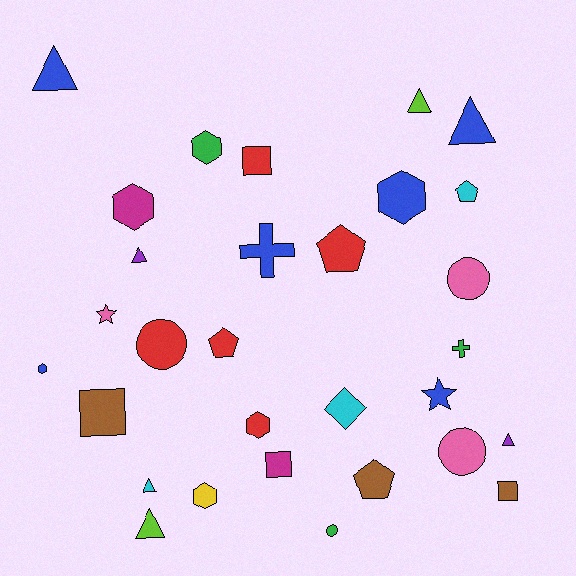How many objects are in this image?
There are 30 objects.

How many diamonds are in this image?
There is 1 diamond.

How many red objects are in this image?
There are 5 red objects.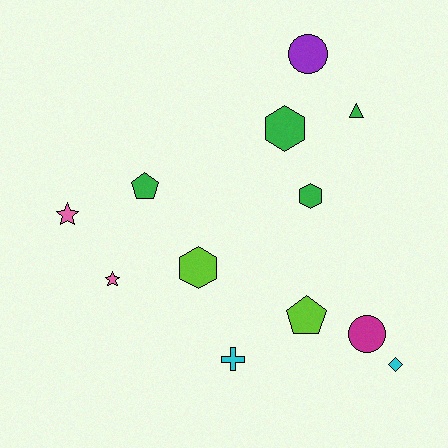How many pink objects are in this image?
There are 2 pink objects.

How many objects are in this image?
There are 12 objects.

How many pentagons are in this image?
There are 2 pentagons.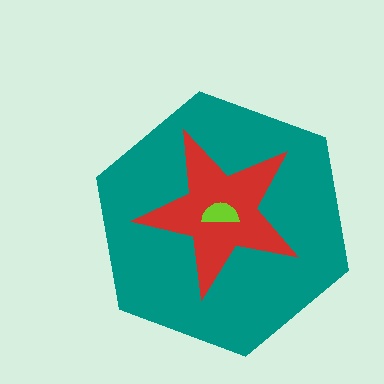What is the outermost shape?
The teal hexagon.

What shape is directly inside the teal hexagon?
The red star.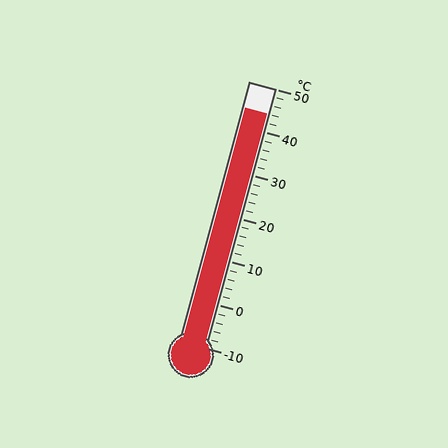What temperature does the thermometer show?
The thermometer shows approximately 44°C.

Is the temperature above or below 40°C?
The temperature is above 40°C.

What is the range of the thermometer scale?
The thermometer scale ranges from -10°C to 50°C.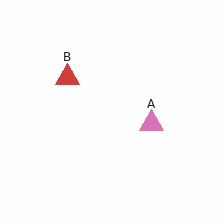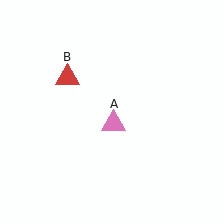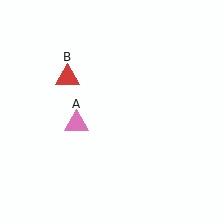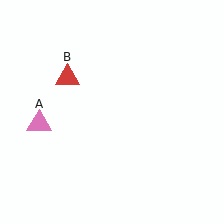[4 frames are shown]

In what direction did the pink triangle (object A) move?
The pink triangle (object A) moved left.